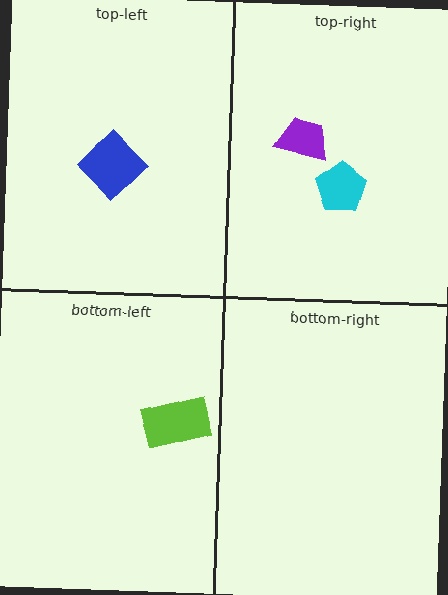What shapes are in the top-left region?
The blue diamond.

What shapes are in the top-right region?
The purple trapezoid, the cyan pentagon.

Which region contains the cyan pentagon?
The top-right region.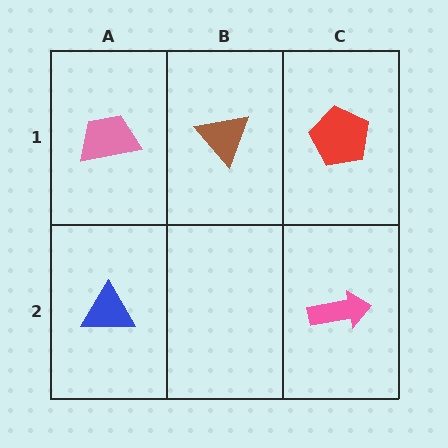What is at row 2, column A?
A blue triangle.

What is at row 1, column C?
A red pentagon.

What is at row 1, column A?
A pink trapezoid.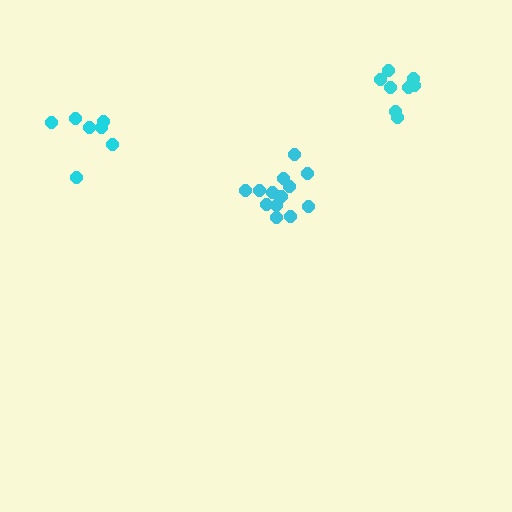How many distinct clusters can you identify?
There are 3 distinct clusters.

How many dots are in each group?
Group 1: 13 dots, Group 2: 8 dots, Group 3: 7 dots (28 total).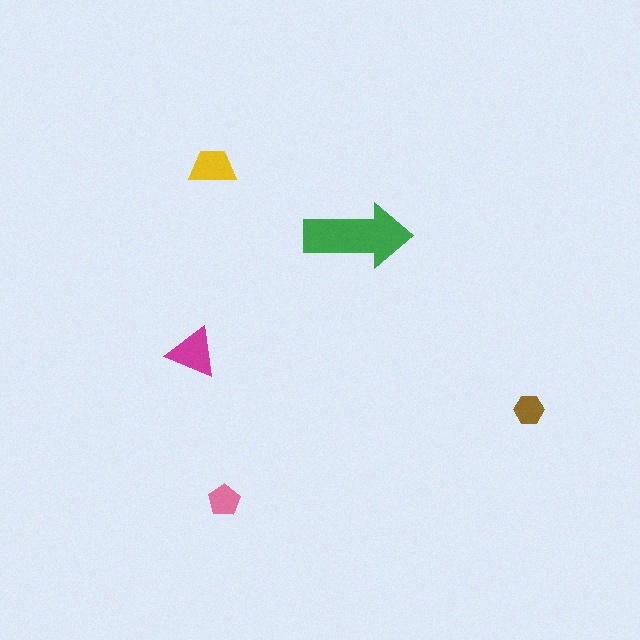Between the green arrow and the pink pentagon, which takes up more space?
The green arrow.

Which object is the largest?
The green arrow.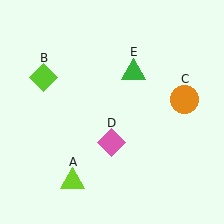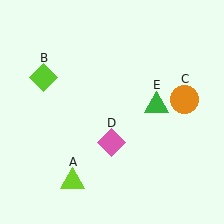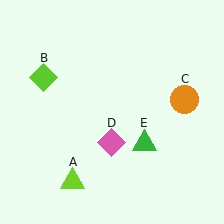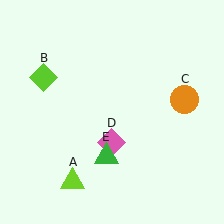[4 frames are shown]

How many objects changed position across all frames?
1 object changed position: green triangle (object E).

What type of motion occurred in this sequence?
The green triangle (object E) rotated clockwise around the center of the scene.